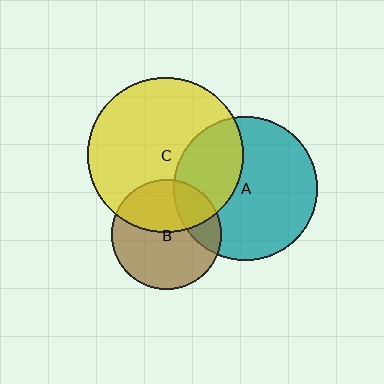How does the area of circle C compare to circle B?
Approximately 2.0 times.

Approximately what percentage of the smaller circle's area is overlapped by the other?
Approximately 20%.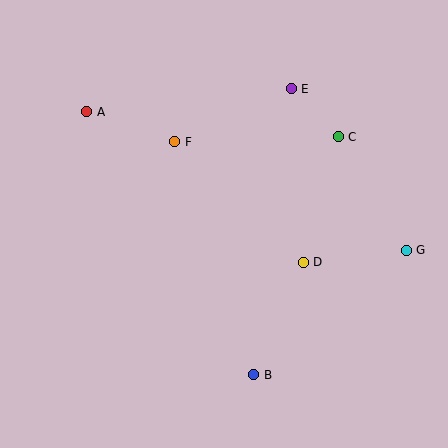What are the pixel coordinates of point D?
Point D is at (303, 262).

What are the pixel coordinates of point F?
Point F is at (175, 142).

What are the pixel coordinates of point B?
Point B is at (254, 375).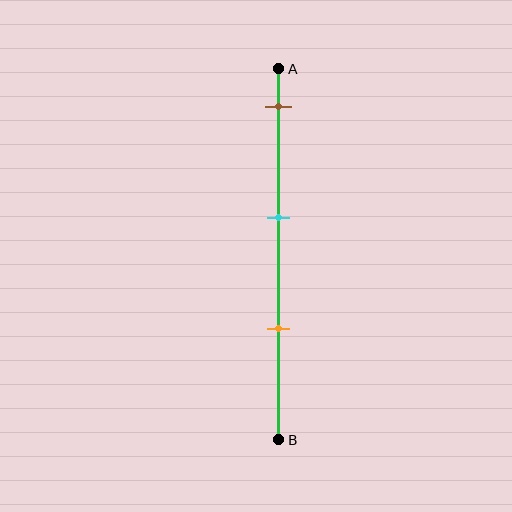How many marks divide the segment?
There are 3 marks dividing the segment.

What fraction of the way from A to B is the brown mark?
The brown mark is approximately 10% (0.1) of the way from A to B.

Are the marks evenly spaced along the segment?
Yes, the marks are approximately evenly spaced.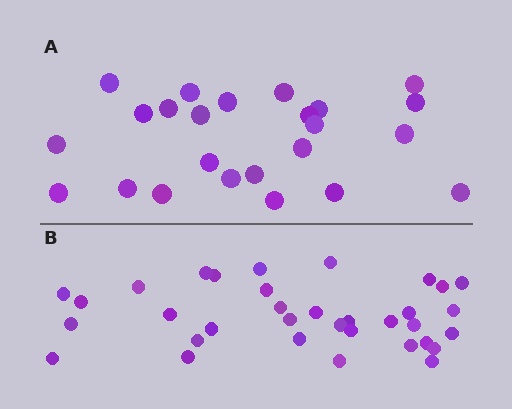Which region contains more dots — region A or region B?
Region B (the bottom region) has more dots.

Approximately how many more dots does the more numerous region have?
Region B has roughly 10 or so more dots than region A.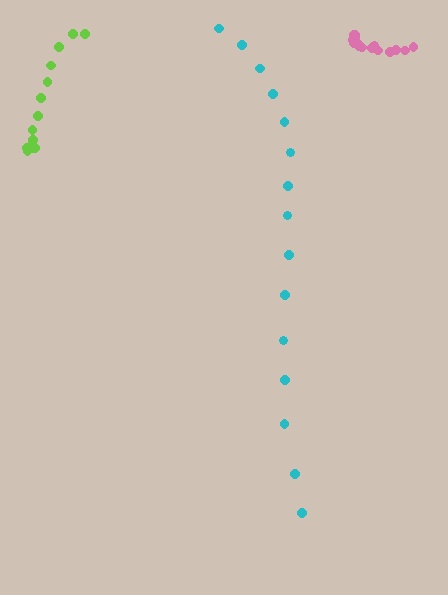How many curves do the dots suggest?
There are 3 distinct paths.